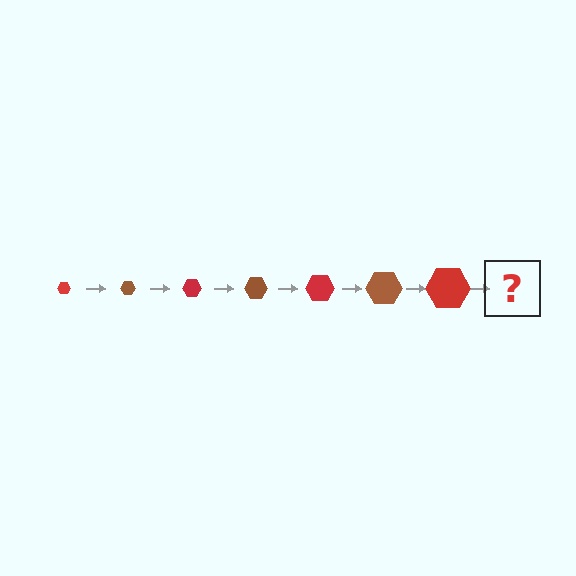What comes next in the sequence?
The next element should be a brown hexagon, larger than the previous one.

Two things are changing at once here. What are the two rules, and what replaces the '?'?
The two rules are that the hexagon grows larger each step and the color cycles through red and brown. The '?' should be a brown hexagon, larger than the previous one.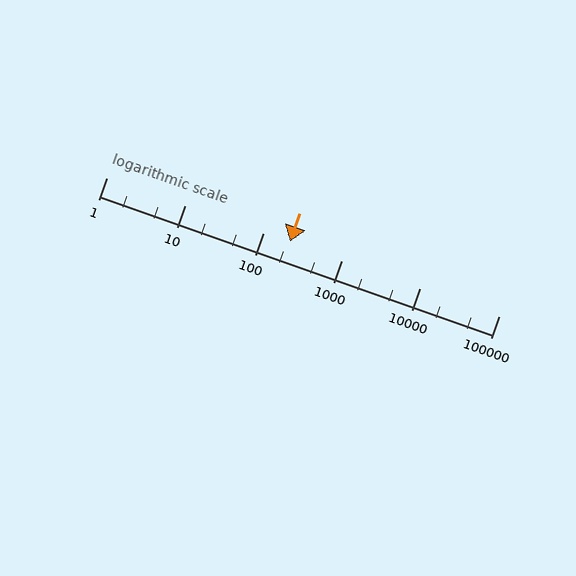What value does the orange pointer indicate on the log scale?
The pointer indicates approximately 220.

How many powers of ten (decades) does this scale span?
The scale spans 5 decades, from 1 to 100000.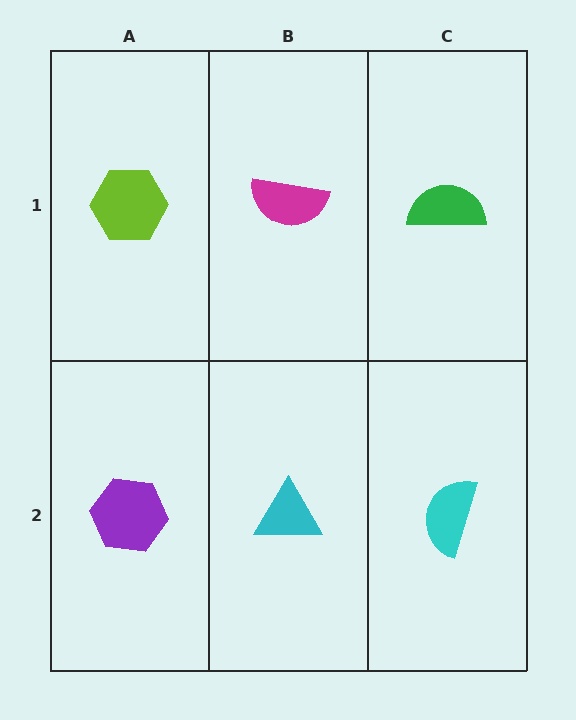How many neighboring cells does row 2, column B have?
3.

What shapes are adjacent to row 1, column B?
A cyan triangle (row 2, column B), a lime hexagon (row 1, column A), a green semicircle (row 1, column C).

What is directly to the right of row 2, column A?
A cyan triangle.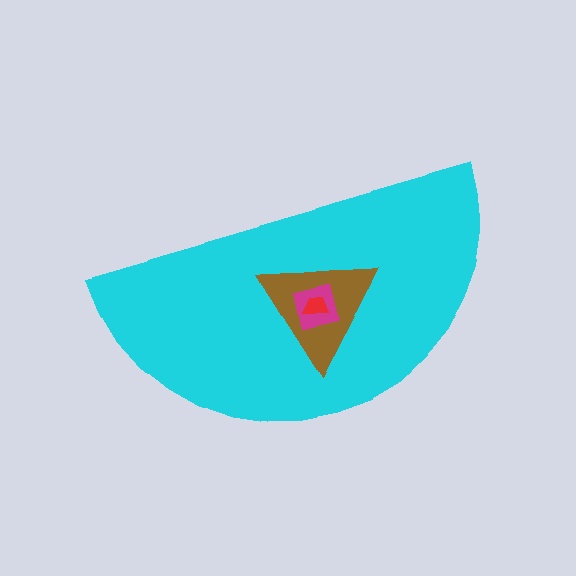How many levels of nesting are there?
4.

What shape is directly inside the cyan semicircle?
The brown triangle.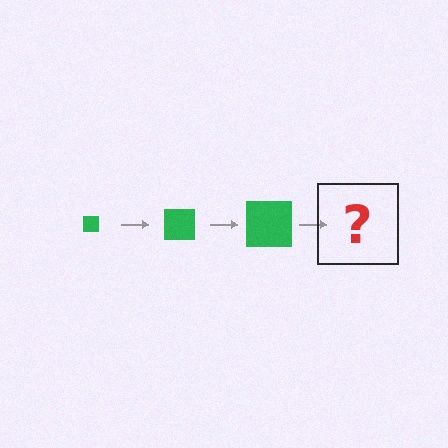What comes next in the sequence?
The next element should be a green square, larger than the previous one.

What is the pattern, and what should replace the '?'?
The pattern is that the square gets progressively larger each step. The '?' should be a green square, larger than the previous one.